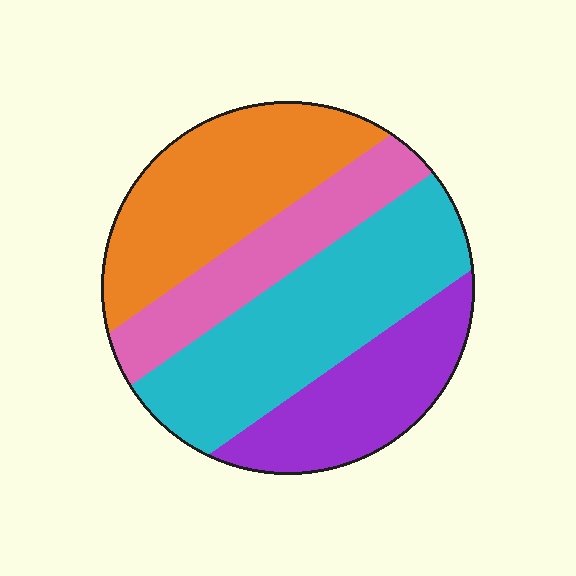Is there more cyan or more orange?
Cyan.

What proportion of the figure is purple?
Purple covers around 20% of the figure.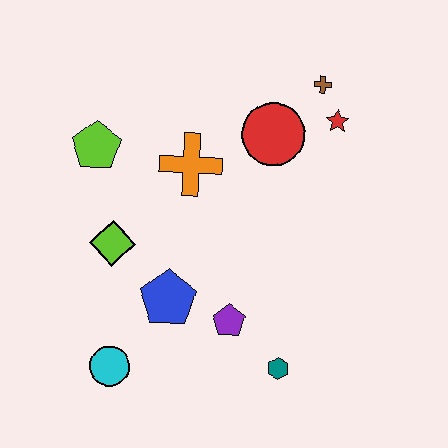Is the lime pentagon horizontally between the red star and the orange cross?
No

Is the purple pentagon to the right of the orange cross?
Yes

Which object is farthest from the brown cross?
The cyan circle is farthest from the brown cross.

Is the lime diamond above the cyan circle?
Yes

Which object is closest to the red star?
The brown cross is closest to the red star.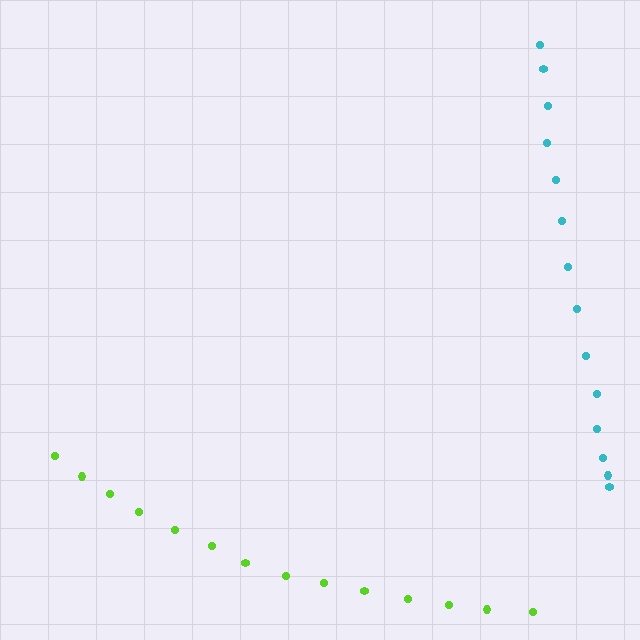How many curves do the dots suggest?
There are 2 distinct paths.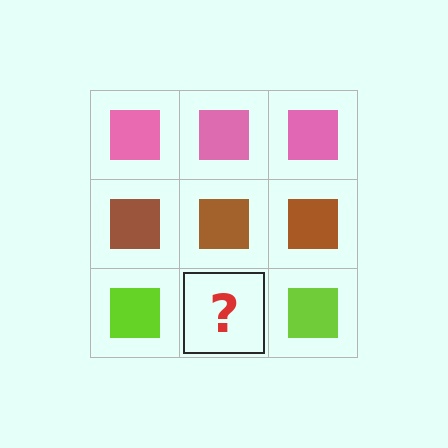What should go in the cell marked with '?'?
The missing cell should contain a lime square.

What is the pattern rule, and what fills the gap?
The rule is that each row has a consistent color. The gap should be filled with a lime square.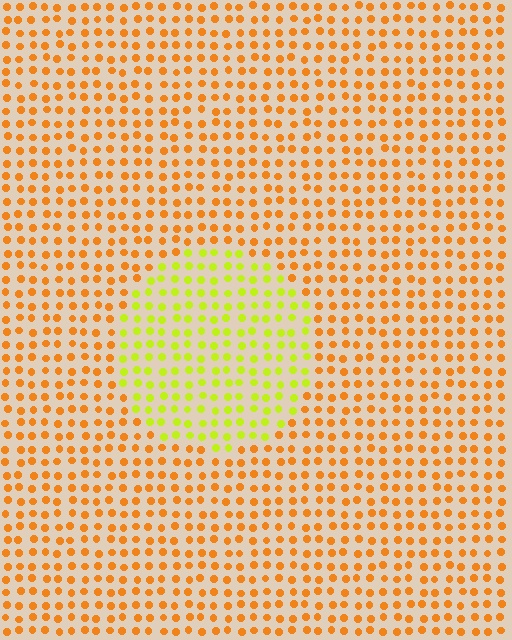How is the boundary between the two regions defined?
The boundary is defined purely by a slight shift in hue (about 44 degrees). Spacing, size, and orientation are identical on both sides.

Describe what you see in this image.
The image is filled with small orange elements in a uniform arrangement. A circle-shaped region is visible where the elements are tinted to a slightly different hue, forming a subtle color boundary.